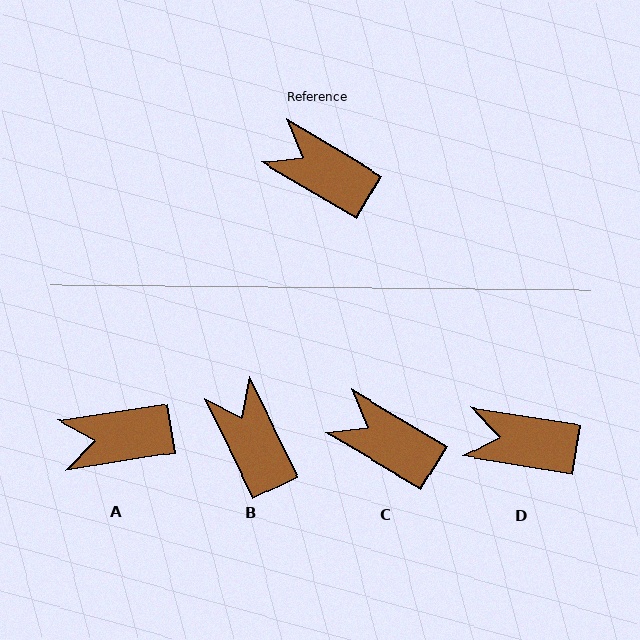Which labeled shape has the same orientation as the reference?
C.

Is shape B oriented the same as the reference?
No, it is off by about 33 degrees.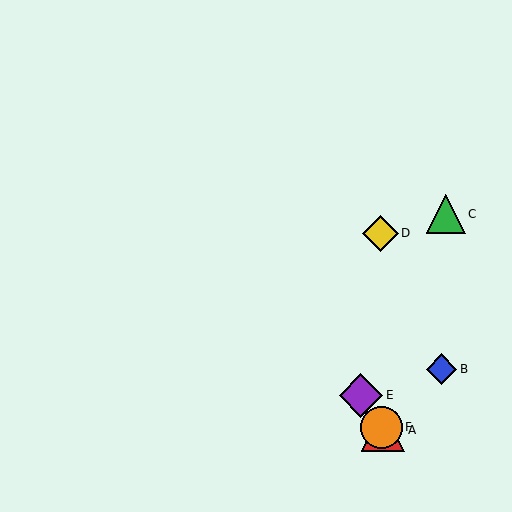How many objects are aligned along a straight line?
3 objects (A, E, F) are aligned along a straight line.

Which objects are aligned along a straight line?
Objects A, E, F are aligned along a straight line.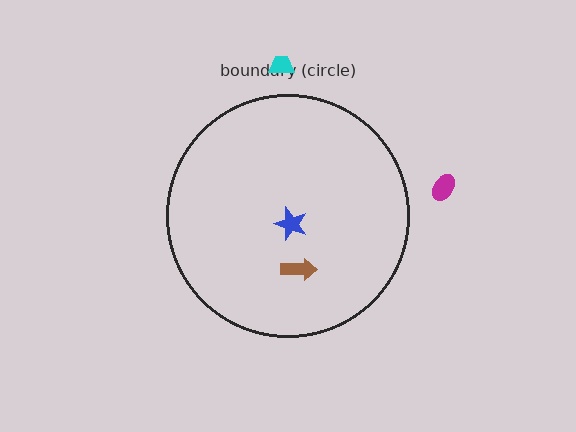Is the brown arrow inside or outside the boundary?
Inside.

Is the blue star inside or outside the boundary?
Inside.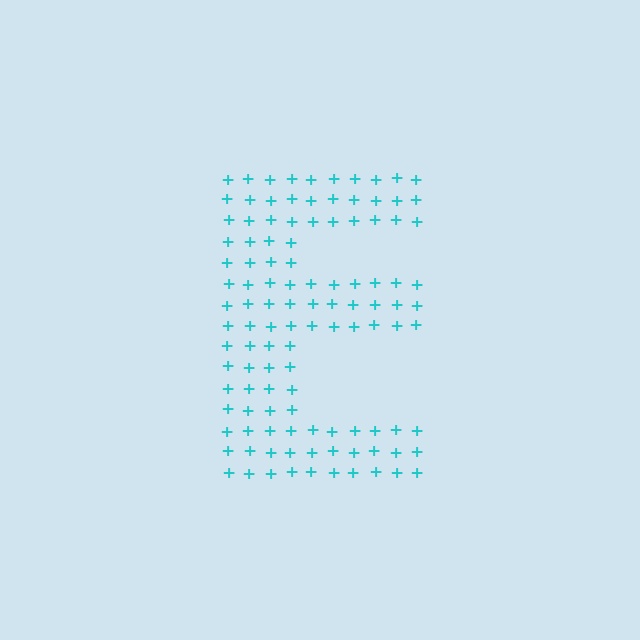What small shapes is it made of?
It is made of small plus signs.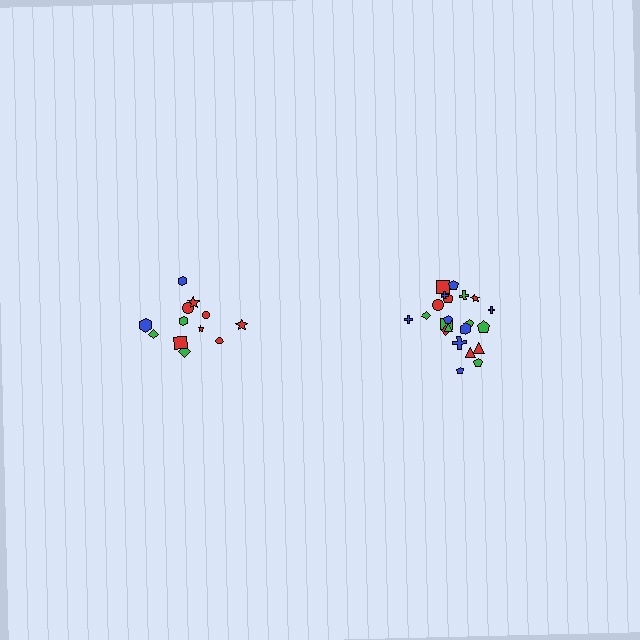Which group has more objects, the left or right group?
The right group.